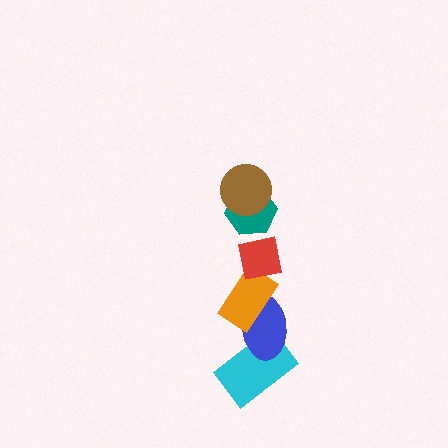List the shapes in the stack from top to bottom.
From top to bottom: the brown circle, the teal hexagon, the red square, the orange rectangle, the blue ellipse, the cyan rectangle.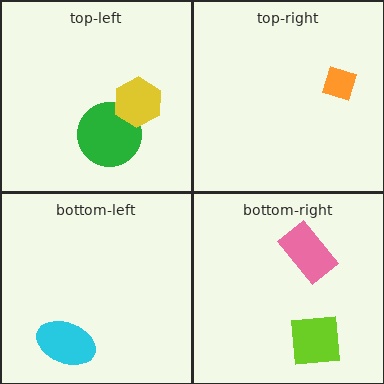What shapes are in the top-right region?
The orange diamond.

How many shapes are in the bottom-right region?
2.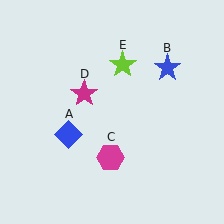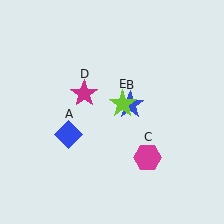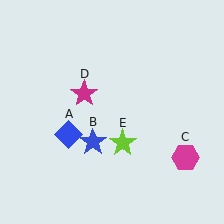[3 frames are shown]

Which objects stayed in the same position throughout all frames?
Blue diamond (object A) and magenta star (object D) remained stationary.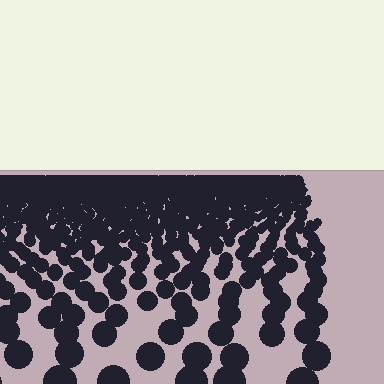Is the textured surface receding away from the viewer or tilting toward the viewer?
The surface is receding away from the viewer. Texture elements get smaller and denser toward the top.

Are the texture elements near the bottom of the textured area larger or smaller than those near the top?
Larger. Near the bottom, elements are closer to the viewer and appear at a bigger on-screen size.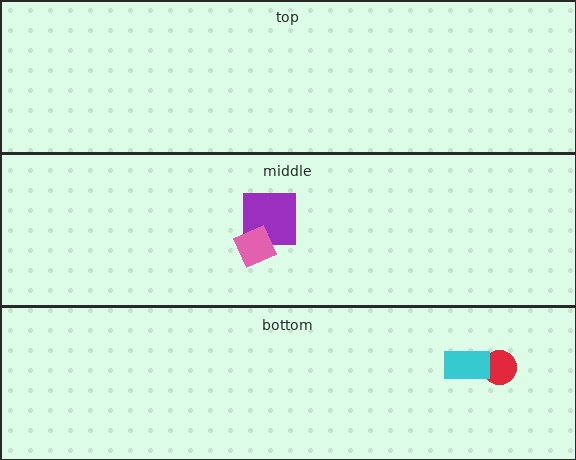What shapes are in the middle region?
The purple square, the pink diamond.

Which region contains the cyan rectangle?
The bottom region.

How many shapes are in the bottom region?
2.